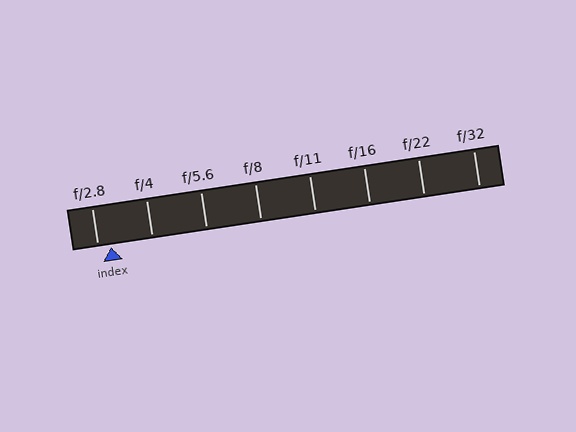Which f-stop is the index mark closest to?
The index mark is closest to f/2.8.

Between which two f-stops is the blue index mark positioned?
The index mark is between f/2.8 and f/4.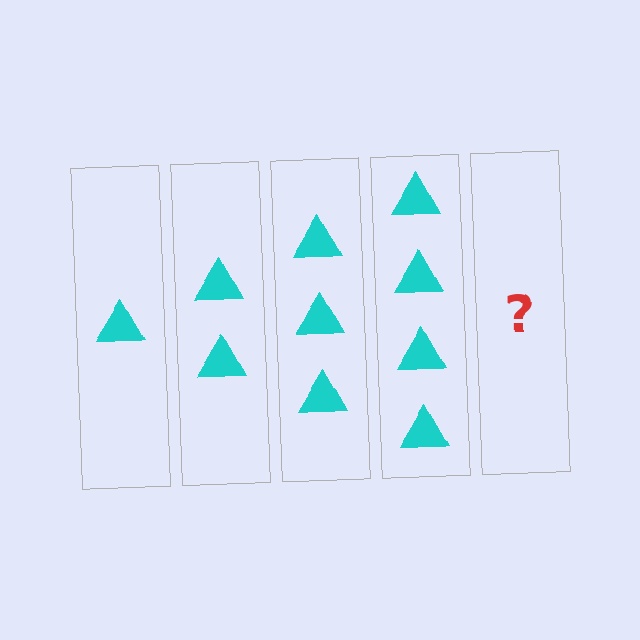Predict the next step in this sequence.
The next step is 5 triangles.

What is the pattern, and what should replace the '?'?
The pattern is that each step adds one more triangle. The '?' should be 5 triangles.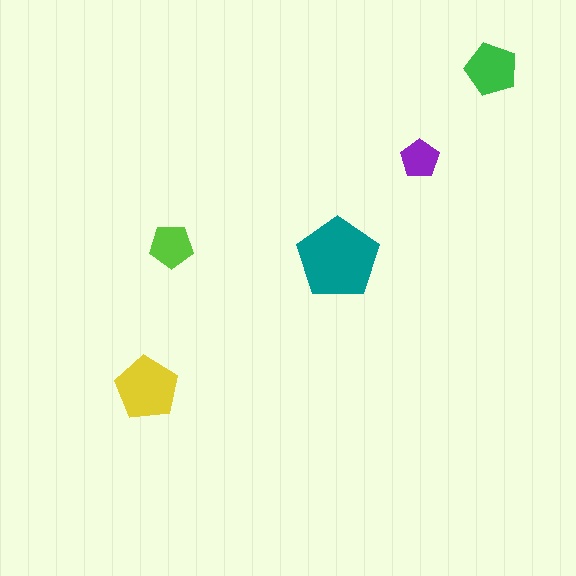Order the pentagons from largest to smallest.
the teal one, the yellow one, the green one, the lime one, the purple one.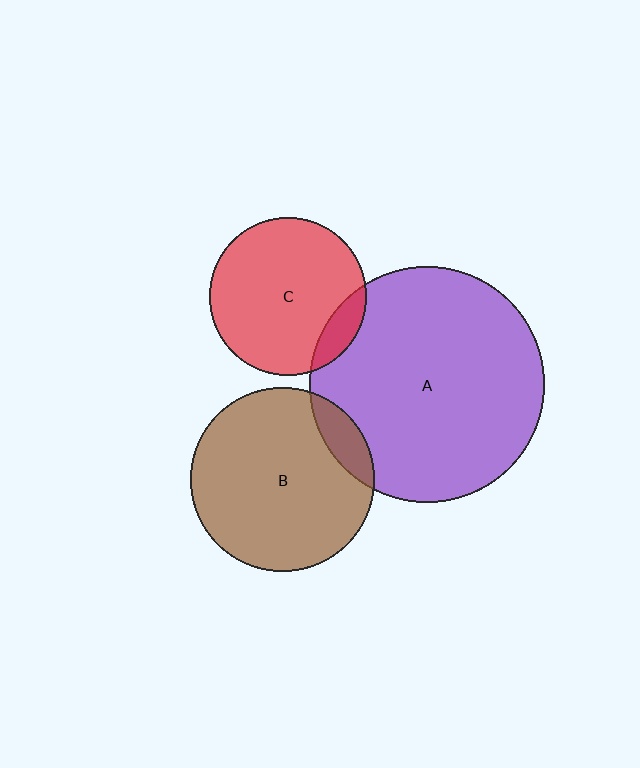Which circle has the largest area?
Circle A (purple).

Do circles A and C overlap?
Yes.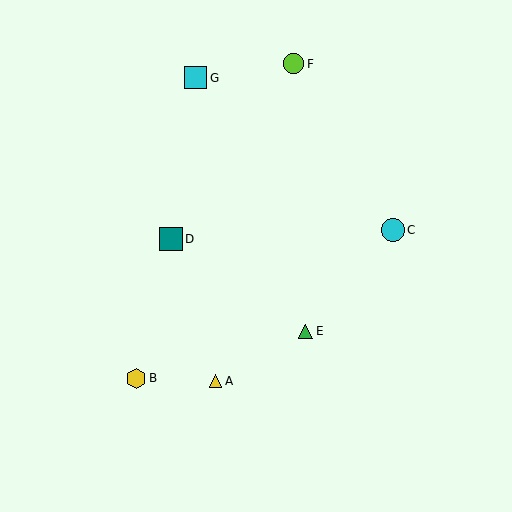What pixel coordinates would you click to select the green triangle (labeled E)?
Click at (306, 331) to select the green triangle E.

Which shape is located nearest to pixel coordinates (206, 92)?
The cyan square (labeled G) at (196, 78) is nearest to that location.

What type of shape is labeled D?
Shape D is a teal square.